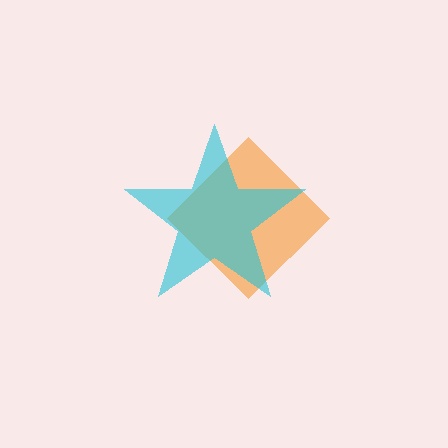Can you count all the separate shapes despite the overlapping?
Yes, there are 2 separate shapes.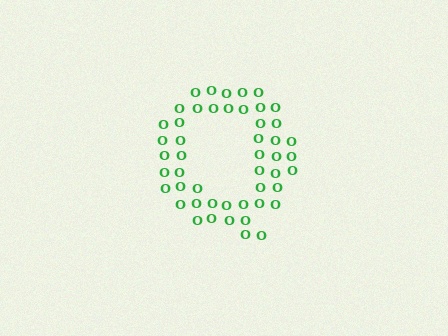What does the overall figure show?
The overall figure shows the letter Q.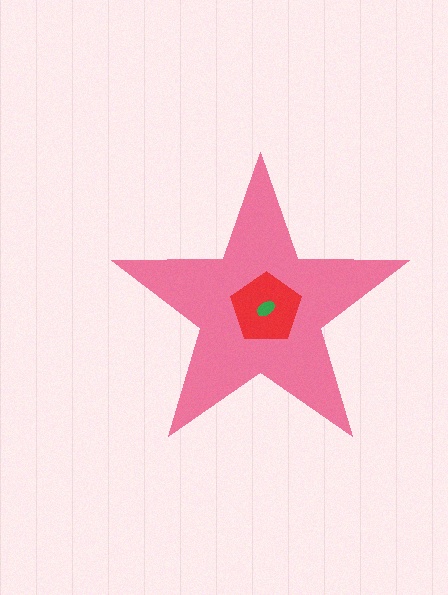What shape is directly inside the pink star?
The red pentagon.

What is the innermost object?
The green ellipse.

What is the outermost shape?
The pink star.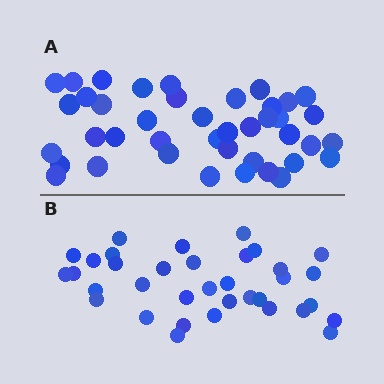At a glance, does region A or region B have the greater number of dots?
Region A (the top region) has more dots.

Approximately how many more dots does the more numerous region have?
Region A has about 6 more dots than region B.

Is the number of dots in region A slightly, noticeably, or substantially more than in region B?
Region A has only slightly more — the two regions are fairly close. The ratio is roughly 1.2 to 1.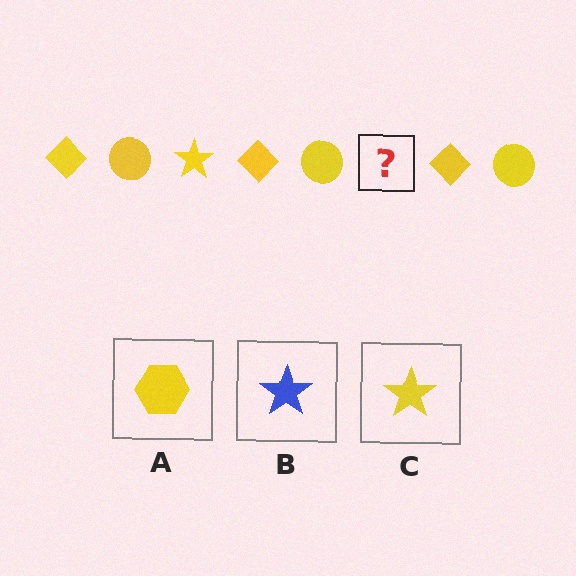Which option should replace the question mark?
Option C.